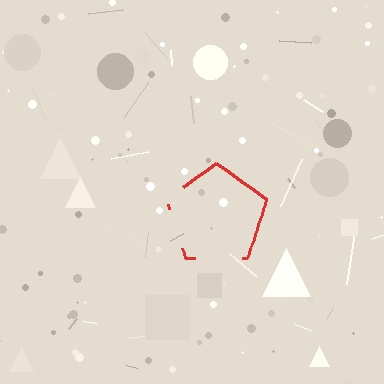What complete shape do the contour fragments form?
The contour fragments form a pentagon.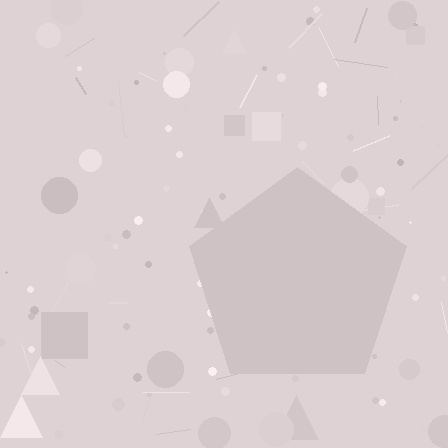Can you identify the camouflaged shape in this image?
The camouflaged shape is a pentagon.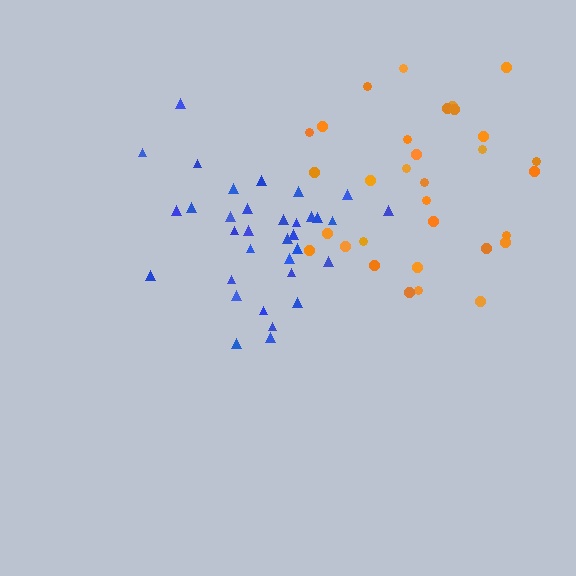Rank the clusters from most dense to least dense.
blue, orange.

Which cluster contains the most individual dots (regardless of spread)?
Blue (34).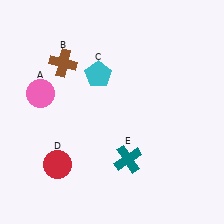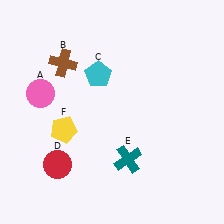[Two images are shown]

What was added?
A yellow pentagon (F) was added in Image 2.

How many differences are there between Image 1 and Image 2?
There is 1 difference between the two images.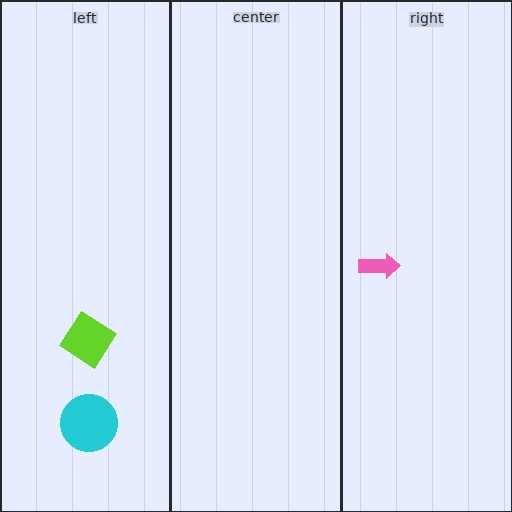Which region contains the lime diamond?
The left region.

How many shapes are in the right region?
1.